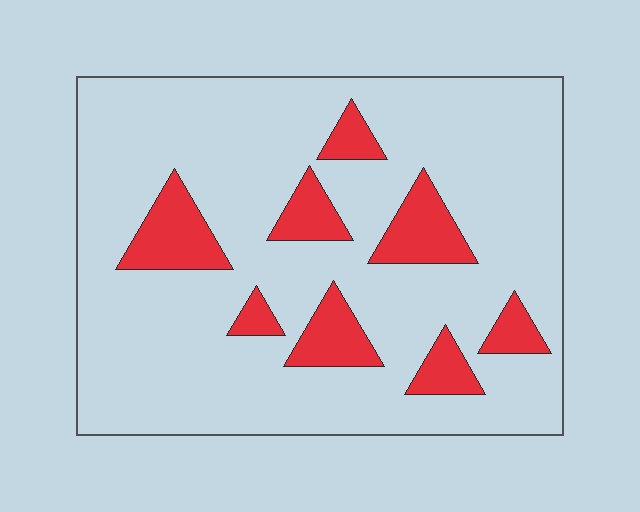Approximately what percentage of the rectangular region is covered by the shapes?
Approximately 15%.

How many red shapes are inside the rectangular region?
8.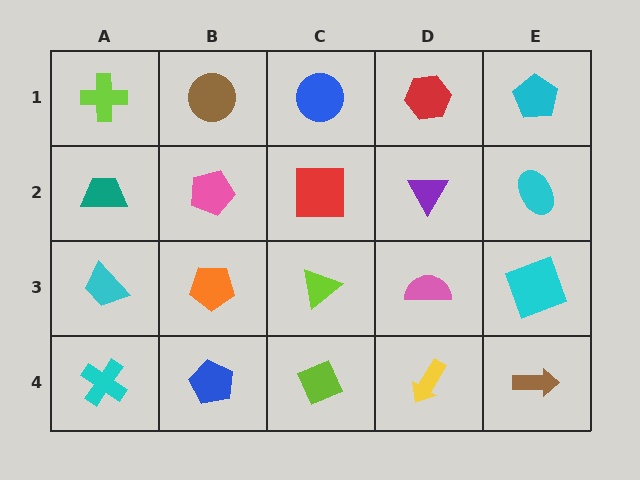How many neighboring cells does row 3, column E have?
3.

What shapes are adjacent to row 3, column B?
A pink pentagon (row 2, column B), a blue pentagon (row 4, column B), a cyan trapezoid (row 3, column A), a lime triangle (row 3, column C).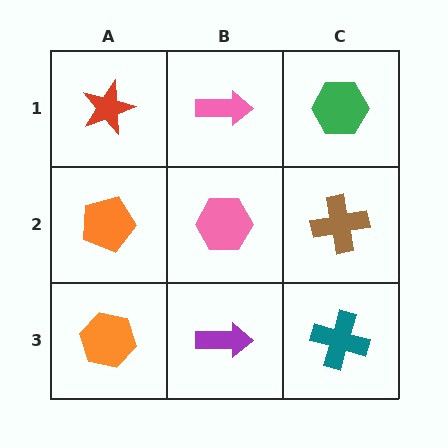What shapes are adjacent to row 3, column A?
An orange pentagon (row 2, column A), a purple arrow (row 3, column B).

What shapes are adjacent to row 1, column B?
A pink hexagon (row 2, column B), a red star (row 1, column A), a green hexagon (row 1, column C).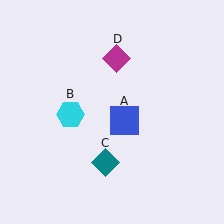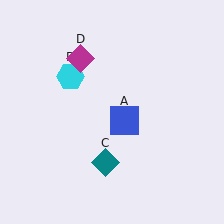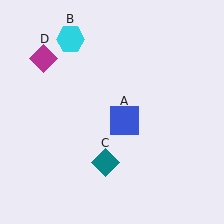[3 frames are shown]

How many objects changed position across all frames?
2 objects changed position: cyan hexagon (object B), magenta diamond (object D).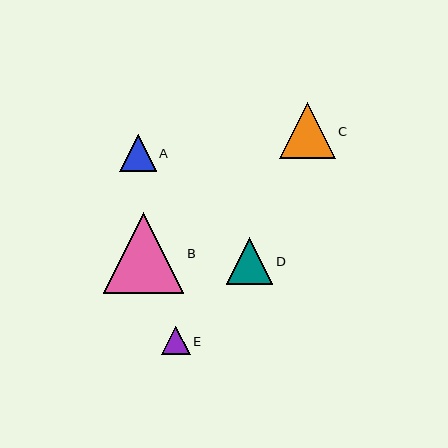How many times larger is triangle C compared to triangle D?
Triangle C is approximately 1.2 times the size of triangle D.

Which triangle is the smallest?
Triangle E is the smallest with a size of approximately 28 pixels.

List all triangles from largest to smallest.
From largest to smallest: B, C, D, A, E.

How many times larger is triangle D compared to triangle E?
Triangle D is approximately 1.6 times the size of triangle E.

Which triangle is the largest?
Triangle B is the largest with a size of approximately 81 pixels.